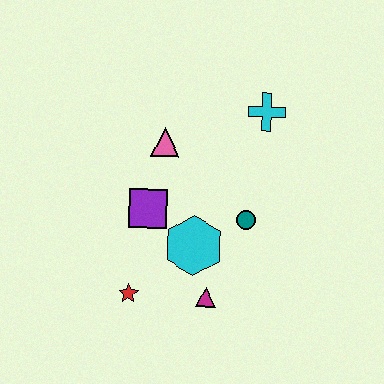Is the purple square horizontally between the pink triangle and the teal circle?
No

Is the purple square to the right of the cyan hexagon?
No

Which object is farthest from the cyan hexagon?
The cyan cross is farthest from the cyan hexagon.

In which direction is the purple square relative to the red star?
The purple square is above the red star.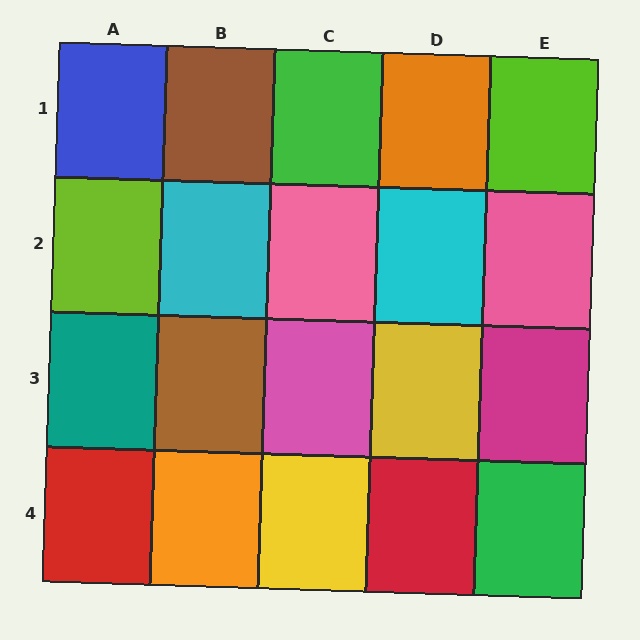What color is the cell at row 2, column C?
Pink.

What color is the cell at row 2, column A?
Lime.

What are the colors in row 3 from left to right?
Teal, brown, pink, yellow, magenta.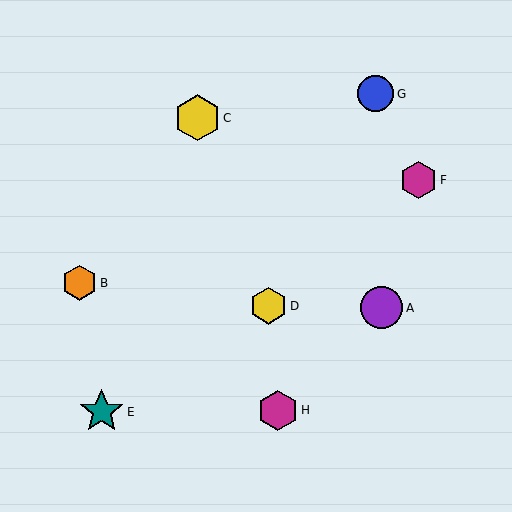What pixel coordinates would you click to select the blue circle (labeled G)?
Click at (376, 94) to select the blue circle G.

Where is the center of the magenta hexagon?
The center of the magenta hexagon is at (418, 180).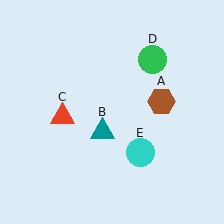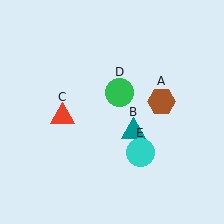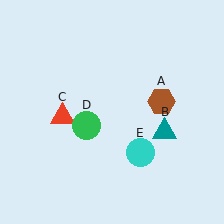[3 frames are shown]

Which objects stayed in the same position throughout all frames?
Brown hexagon (object A) and red triangle (object C) and cyan circle (object E) remained stationary.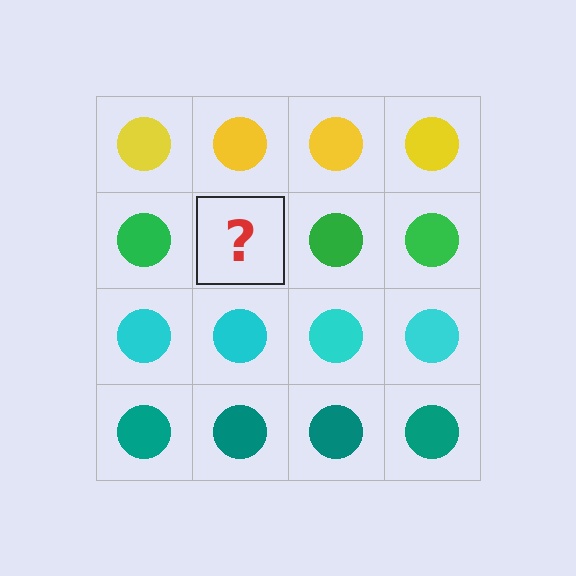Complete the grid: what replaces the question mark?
The question mark should be replaced with a green circle.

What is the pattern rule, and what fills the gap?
The rule is that each row has a consistent color. The gap should be filled with a green circle.